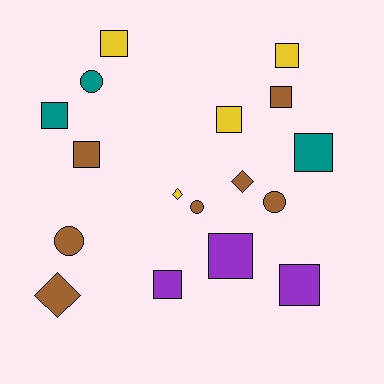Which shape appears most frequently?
Square, with 10 objects.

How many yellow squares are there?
There are 3 yellow squares.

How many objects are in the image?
There are 17 objects.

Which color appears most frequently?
Brown, with 7 objects.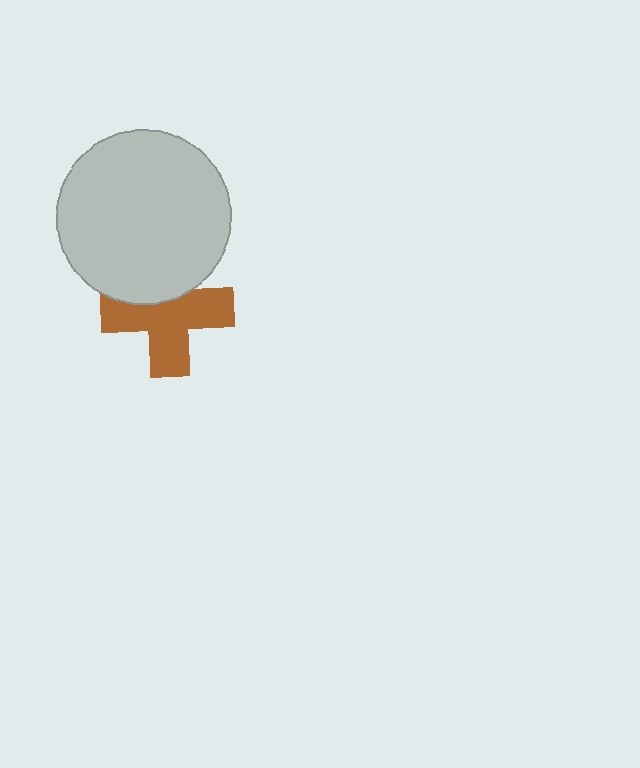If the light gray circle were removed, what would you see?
You would see the complete brown cross.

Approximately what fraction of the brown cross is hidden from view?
Roughly 31% of the brown cross is hidden behind the light gray circle.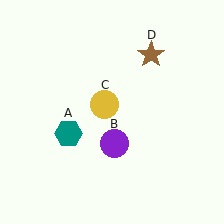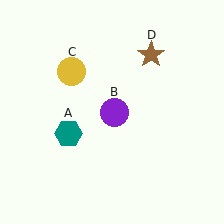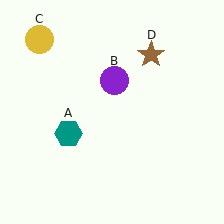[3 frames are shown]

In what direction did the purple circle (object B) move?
The purple circle (object B) moved up.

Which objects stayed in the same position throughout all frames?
Teal hexagon (object A) and brown star (object D) remained stationary.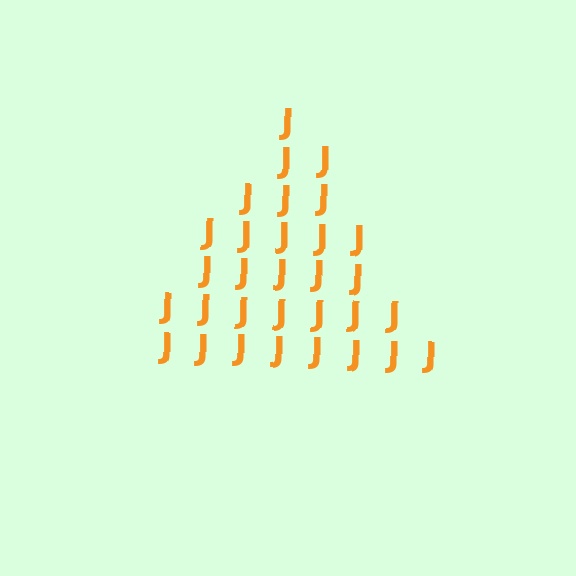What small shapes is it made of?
It is made of small letter J's.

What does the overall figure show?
The overall figure shows a triangle.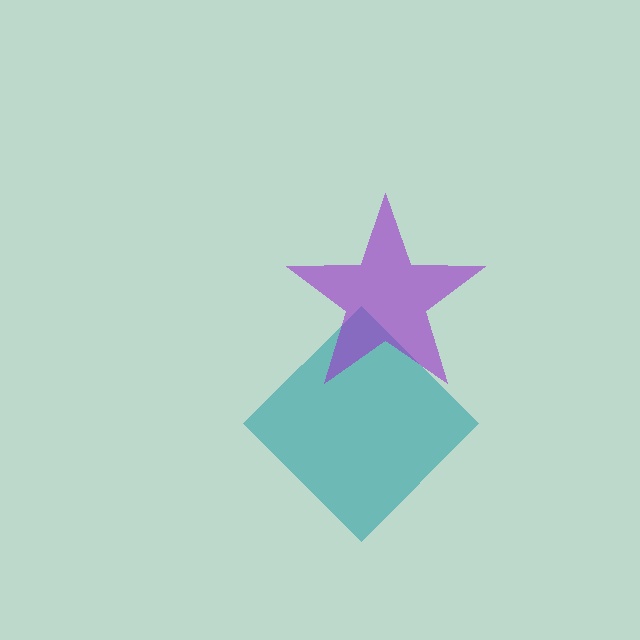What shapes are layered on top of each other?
The layered shapes are: a teal diamond, a purple star.